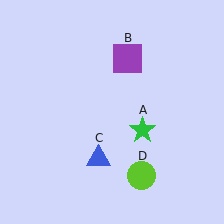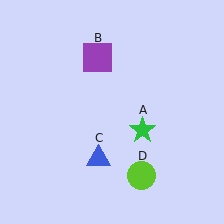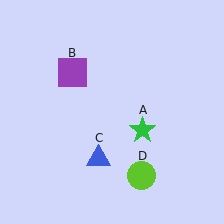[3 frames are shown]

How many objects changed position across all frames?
1 object changed position: purple square (object B).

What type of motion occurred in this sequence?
The purple square (object B) rotated counterclockwise around the center of the scene.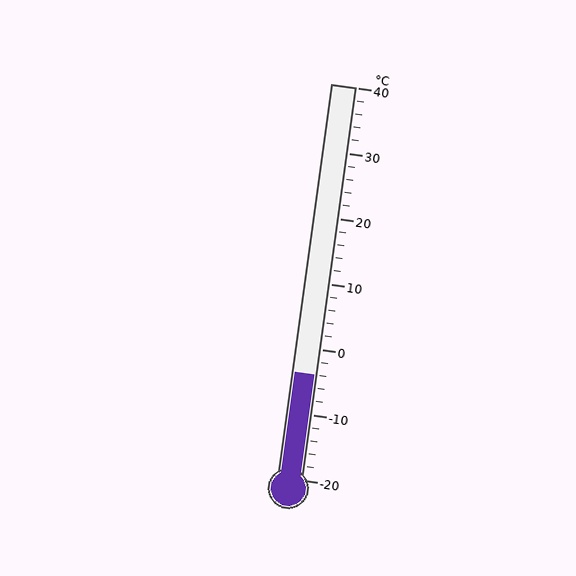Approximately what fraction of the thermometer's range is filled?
The thermometer is filled to approximately 25% of its range.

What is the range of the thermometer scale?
The thermometer scale ranges from -20°C to 40°C.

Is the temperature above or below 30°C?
The temperature is below 30°C.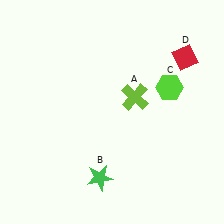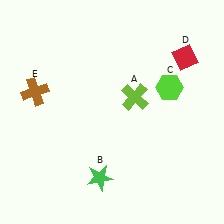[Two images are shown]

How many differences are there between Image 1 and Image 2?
There is 1 difference between the two images.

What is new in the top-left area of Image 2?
A brown cross (E) was added in the top-left area of Image 2.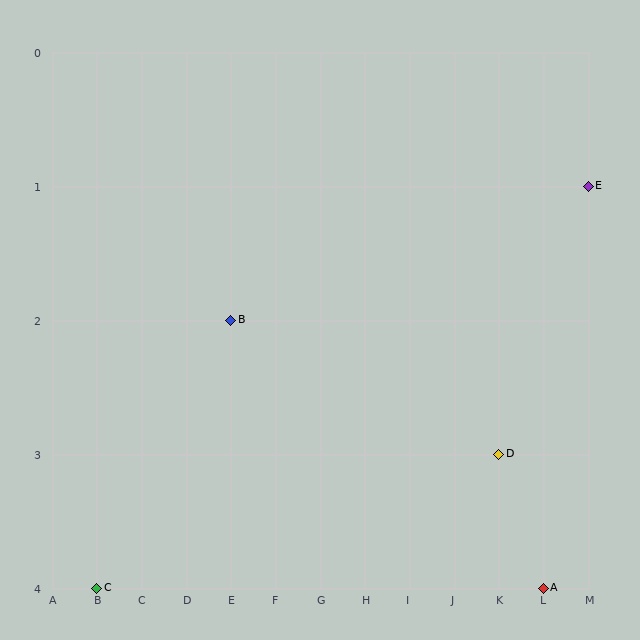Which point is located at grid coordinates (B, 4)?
Point C is at (B, 4).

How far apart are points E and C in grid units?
Points E and C are 11 columns and 3 rows apart (about 11.4 grid units diagonally).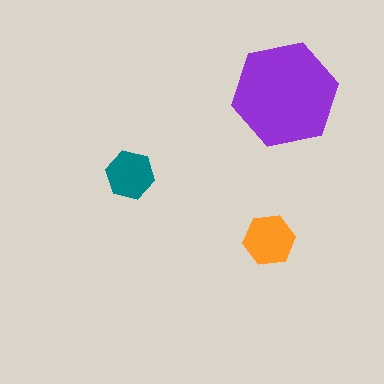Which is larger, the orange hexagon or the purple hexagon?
The purple one.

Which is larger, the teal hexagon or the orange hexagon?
The orange one.